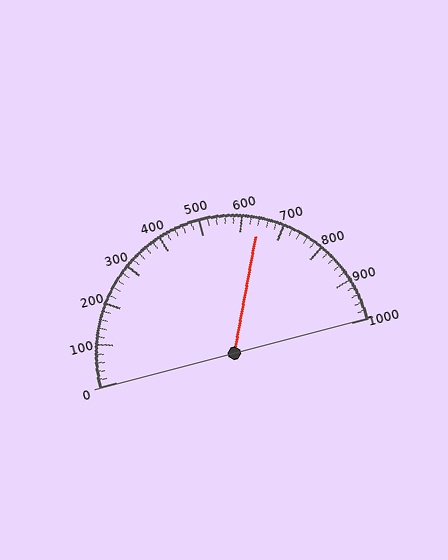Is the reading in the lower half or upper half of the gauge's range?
The reading is in the upper half of the range (0 to 1000).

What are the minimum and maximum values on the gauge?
The gauge ranges from 0 to 1000.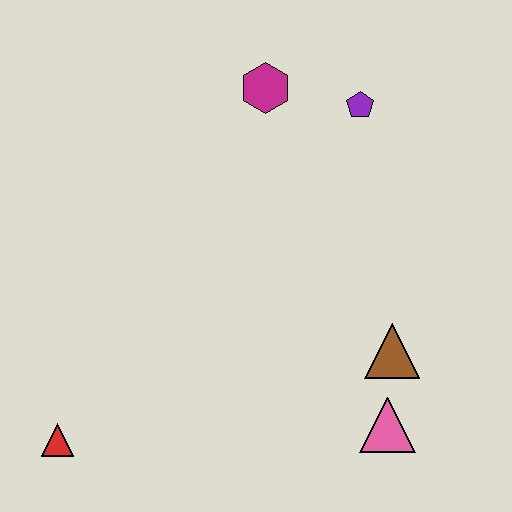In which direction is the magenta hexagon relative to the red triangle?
The magenta hexagon is above the red triangle.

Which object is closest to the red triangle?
The pink triangle is closest to the red triangle.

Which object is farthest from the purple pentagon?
The red triangle is farthest from the purple pentagon.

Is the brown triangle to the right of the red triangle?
Yes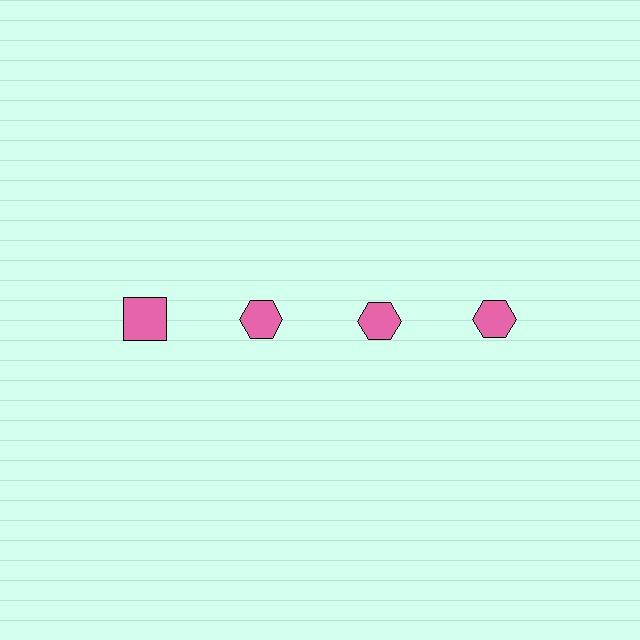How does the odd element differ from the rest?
It has a different shape: square instead of hexagon.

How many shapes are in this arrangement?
There are 4 shapes arranged in a grid pattern.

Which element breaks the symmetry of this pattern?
The pink square in the top row, leftmost column breaks the symmetry. All other shapes are pink hexagons.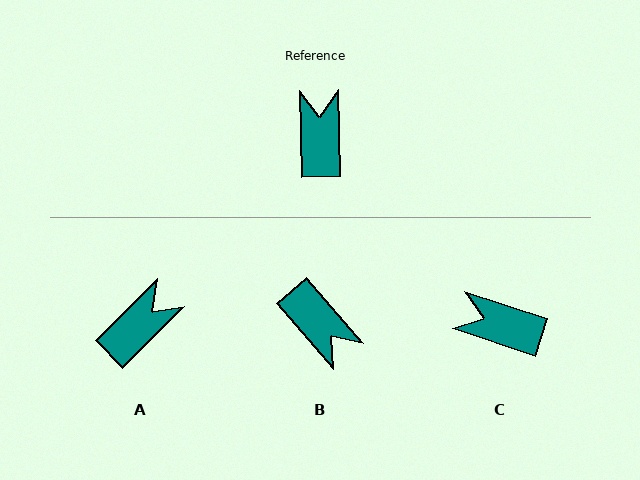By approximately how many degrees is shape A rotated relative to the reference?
Approximately 46 degrees clockwise.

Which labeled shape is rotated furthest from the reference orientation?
B, about 140 degrees away.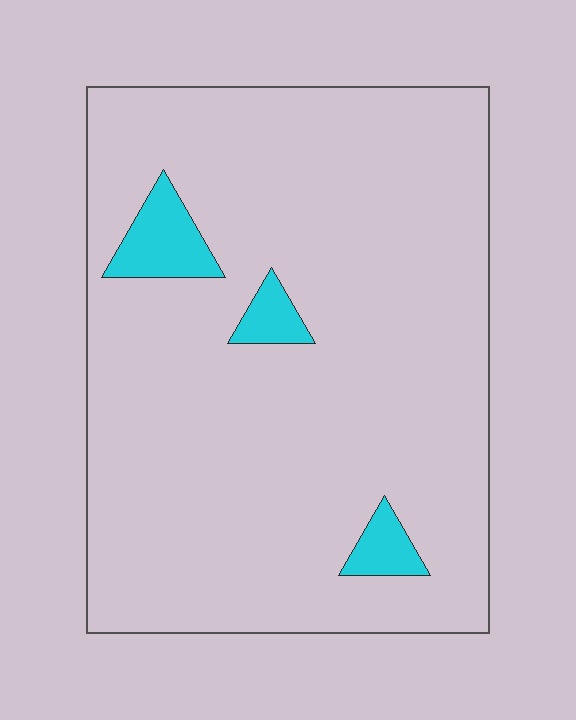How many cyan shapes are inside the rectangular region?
3.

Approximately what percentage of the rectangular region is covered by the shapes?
Approximately 5%.